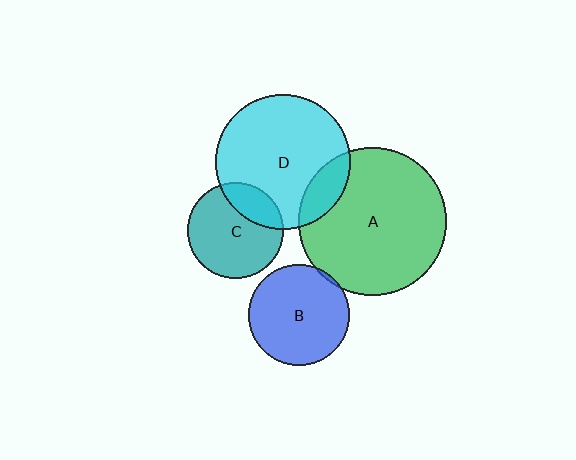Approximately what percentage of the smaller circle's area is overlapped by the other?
Approximately 5%.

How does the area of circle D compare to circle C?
Approximately 2.0 times.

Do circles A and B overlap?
Yes.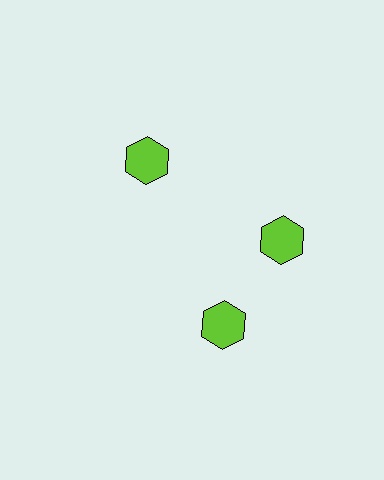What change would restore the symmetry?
The symmetry would be restored by rotating it back into even spacing with its neighbors so that all 3 hexagons sit at equal angles and equal distance from the center.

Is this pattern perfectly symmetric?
No. The 3 lime hexagons are arranged in a ring, but one element near the 7 o'clock position is rotated out of alignment along the ring, breaking the 3-fold rotational symmetry.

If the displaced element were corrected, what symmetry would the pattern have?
It would have 3-fold rotational symmetry — the pattern would map onto itself every 120 degrees.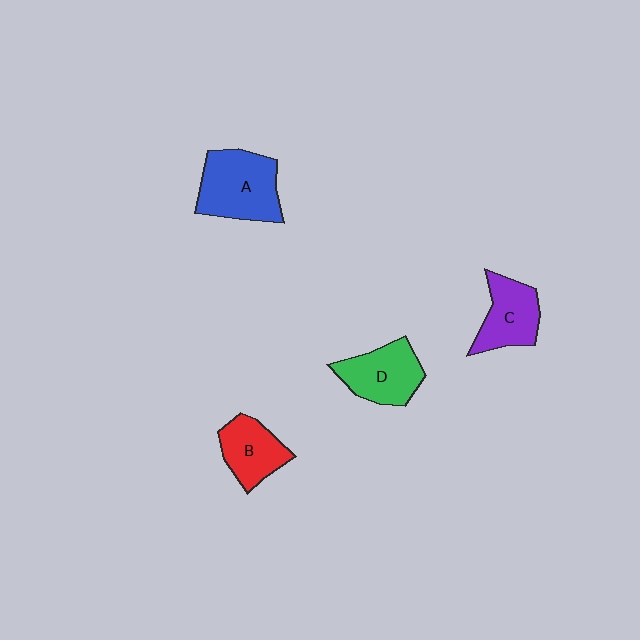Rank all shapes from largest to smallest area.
From largest to smallest: A (blue), D (green), C (purple), B (red).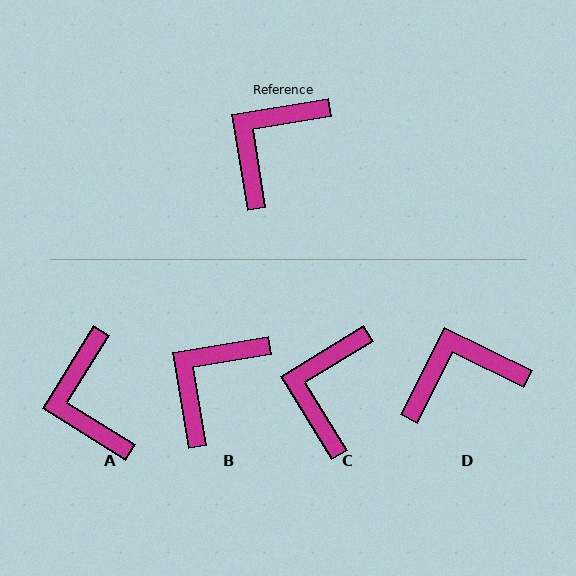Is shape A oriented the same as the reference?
No, it is off by about 49 degrees.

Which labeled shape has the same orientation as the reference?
B.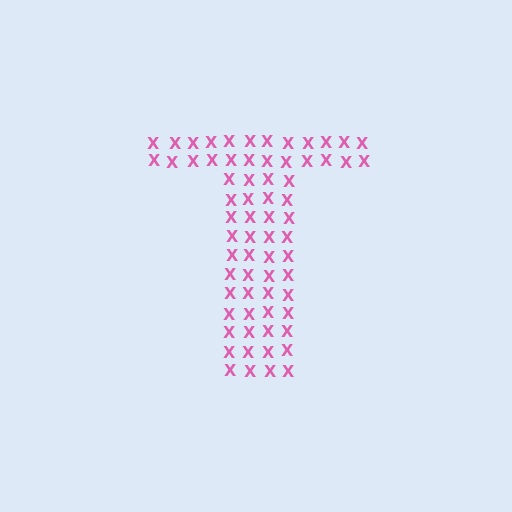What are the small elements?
The small elements are letter X's.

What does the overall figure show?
The overall figure shows the letter T.